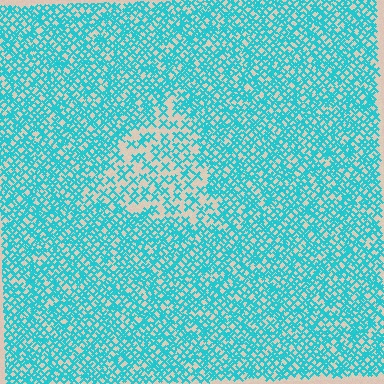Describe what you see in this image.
The image contains small cyan elements arranged at two different densities. A triangle-shaped region is visible where the elements are less densely packed than the surrounding area.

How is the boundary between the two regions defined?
The boundary is defined by a change in element density (approximately 2.1x ratio). All elements are the same color, size, and shape.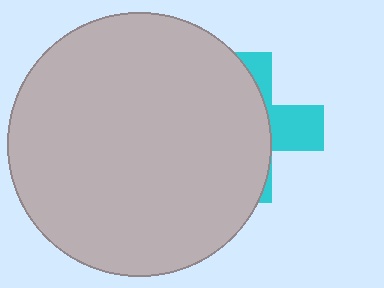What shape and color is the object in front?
The object in front is a light gray circle.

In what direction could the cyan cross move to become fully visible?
The cyan cross could move right. That would shift it out from behind the light gray circle entirely.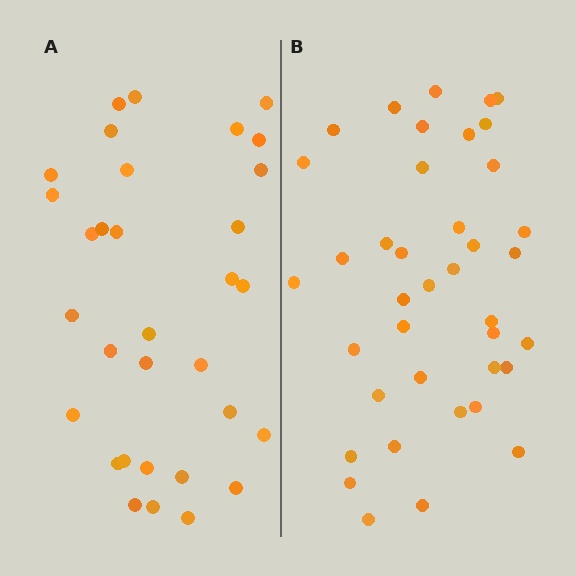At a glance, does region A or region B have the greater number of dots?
Region B (the right region) has more dots.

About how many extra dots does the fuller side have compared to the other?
Region B has roughly 8 or so more dots than region A.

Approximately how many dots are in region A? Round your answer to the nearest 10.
About 30 dots. (The exact count is 32, which rounds to 30.)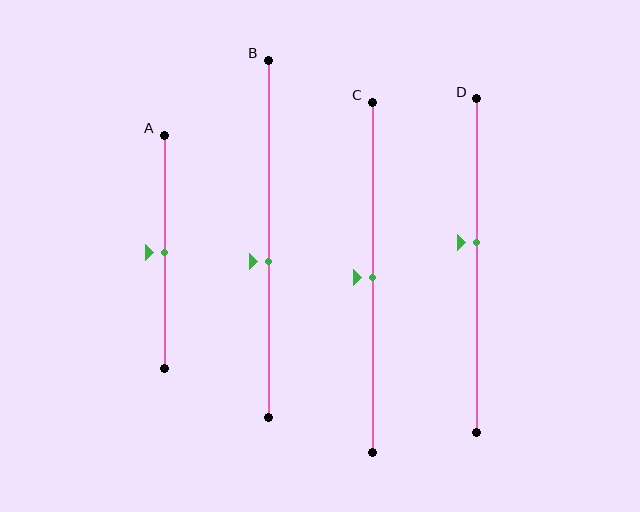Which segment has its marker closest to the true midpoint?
Segment A has its marker closest to the true midpoint.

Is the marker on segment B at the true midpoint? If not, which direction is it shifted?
No, the marker on segment B is shifted downward by about 6% of the segment length.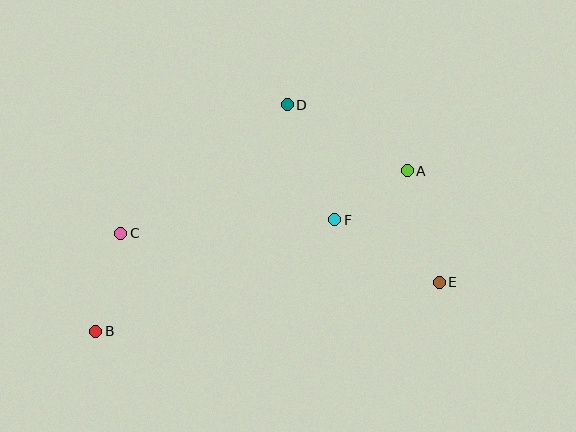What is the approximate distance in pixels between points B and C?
The distance between B and C is approximately 101 pixels.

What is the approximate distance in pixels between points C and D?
The distance between C and D is approximately 211 pixels.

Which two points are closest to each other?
Points A and F are closest to each other.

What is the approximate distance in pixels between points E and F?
The distance between E and F is approximately 122 pixels.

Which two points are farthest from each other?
Points A and B are farthest from each other.